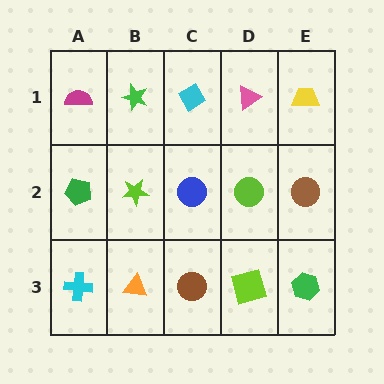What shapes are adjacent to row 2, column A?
A magenta semicircle (row 1, column A), a cyan cross (row 3, column A), a lime star (row 2, column B).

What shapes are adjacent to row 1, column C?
A blue circle (row 2, column C), a green star (row 1, column B), a pink triangle (row 1, column D).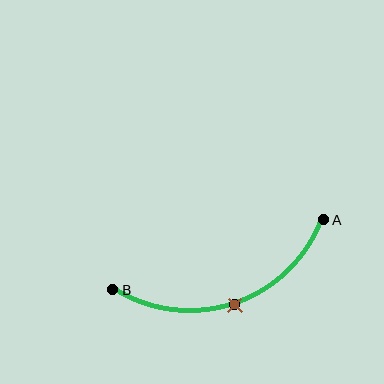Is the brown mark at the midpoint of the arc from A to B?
Yes. The brown mark lies on the arc at equal arc-length from both A and B — it is the arc midpoint.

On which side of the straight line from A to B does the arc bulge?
The arc bulges below the straight line connecting A and B.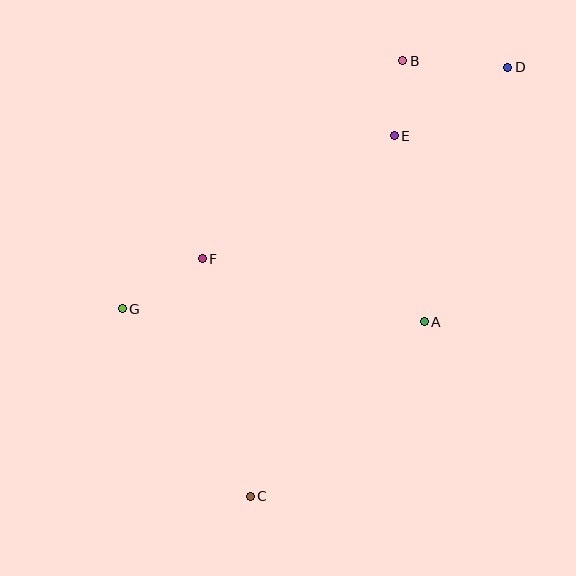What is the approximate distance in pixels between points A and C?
The distance between A and C is approximately 247 pixels.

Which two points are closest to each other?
Points B and E are closest to each other.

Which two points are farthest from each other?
Points C and D are farthest from each other.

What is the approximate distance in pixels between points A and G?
The distance between A and G is approximately 302 pixels.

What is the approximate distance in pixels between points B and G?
The distance between B and G is approximately 375 pixels.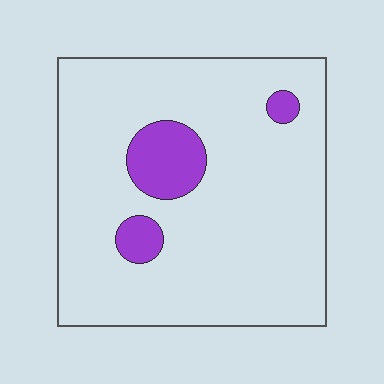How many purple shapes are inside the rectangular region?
3.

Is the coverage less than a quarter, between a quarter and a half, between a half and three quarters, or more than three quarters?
Less than a quarter.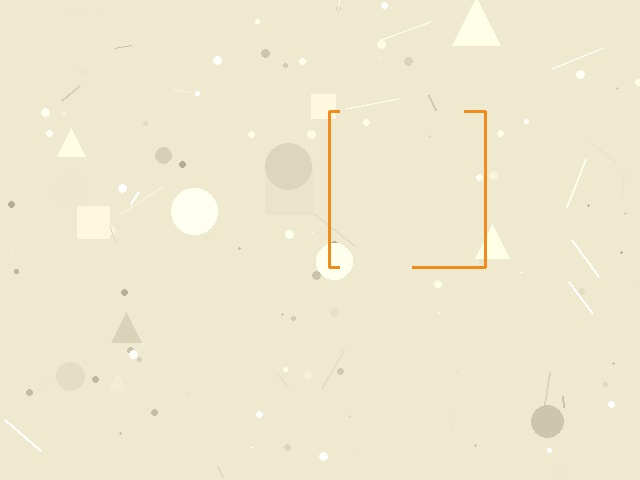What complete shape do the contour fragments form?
The contour fragments form a square.